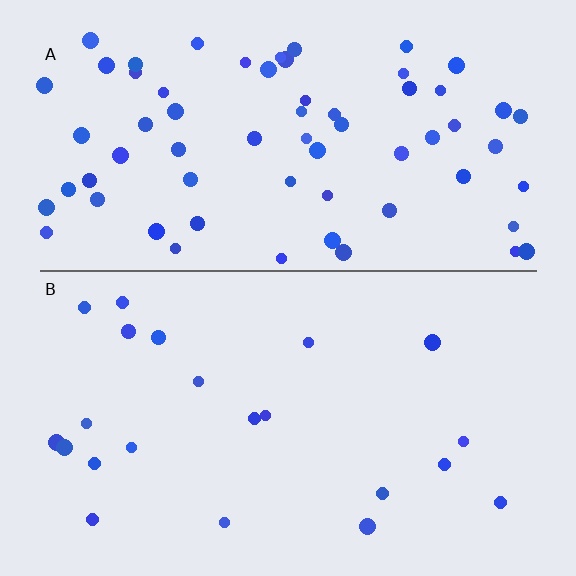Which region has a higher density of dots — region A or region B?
A (the top).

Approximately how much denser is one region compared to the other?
Approximately 3.0× — region A over region B.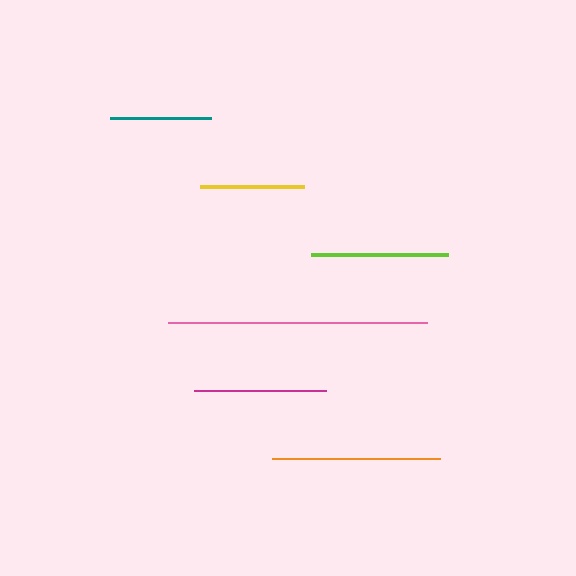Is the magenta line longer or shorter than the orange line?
The orange line is longer than the magenta line.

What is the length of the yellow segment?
The yellow segment is approximately 105 pixels long.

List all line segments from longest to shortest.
From longest to shortest: pink, orange, lime, magenta, yellow, teal.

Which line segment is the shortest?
The teal line is the shortest at approximately 101 pixels.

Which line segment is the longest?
The pink line is the longest at approximately 260 pixels.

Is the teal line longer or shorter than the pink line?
The pink line is longer than the teal line.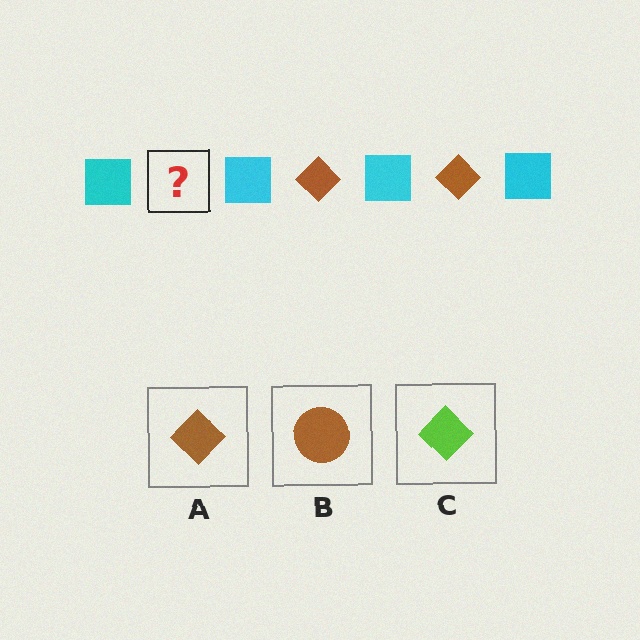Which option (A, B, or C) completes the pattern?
A.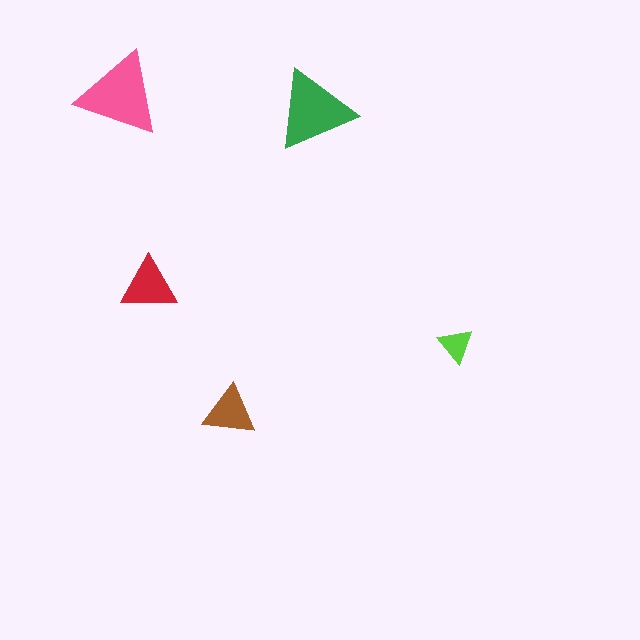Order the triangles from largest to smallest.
the pink one, the green one, the red one, the brown one, the lime one.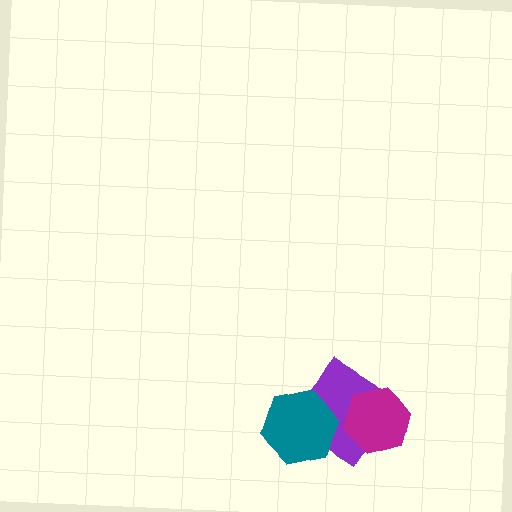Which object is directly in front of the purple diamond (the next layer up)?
The teal hexagon is directly in front of the purple diamond.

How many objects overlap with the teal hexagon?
1 object overlaps with the teal hexagon.